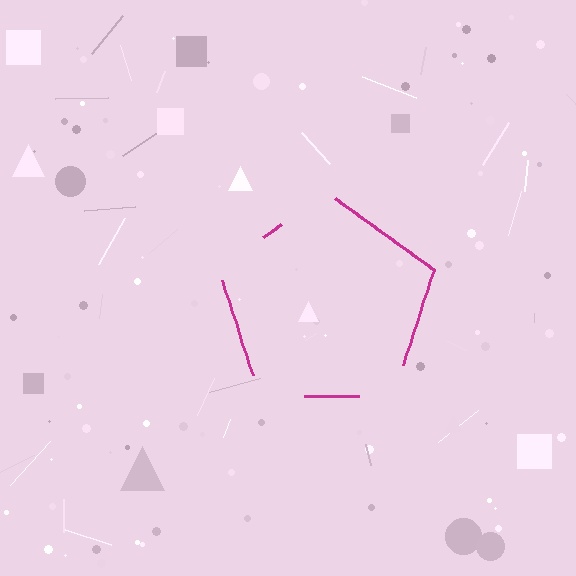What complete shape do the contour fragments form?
The contour fragments form a pentagon.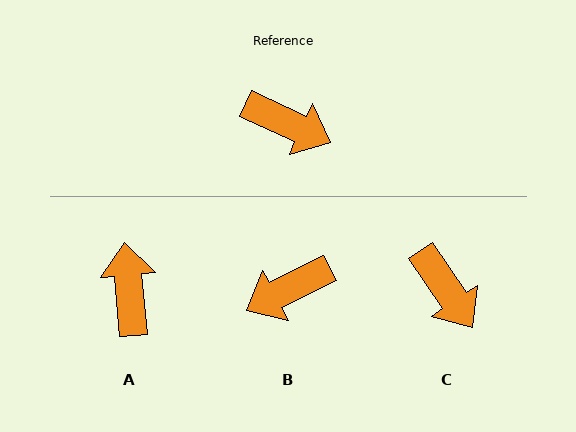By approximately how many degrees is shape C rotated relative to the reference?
Approximately 31 degrees clockwise.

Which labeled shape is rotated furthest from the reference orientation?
B, about 128 degrees away.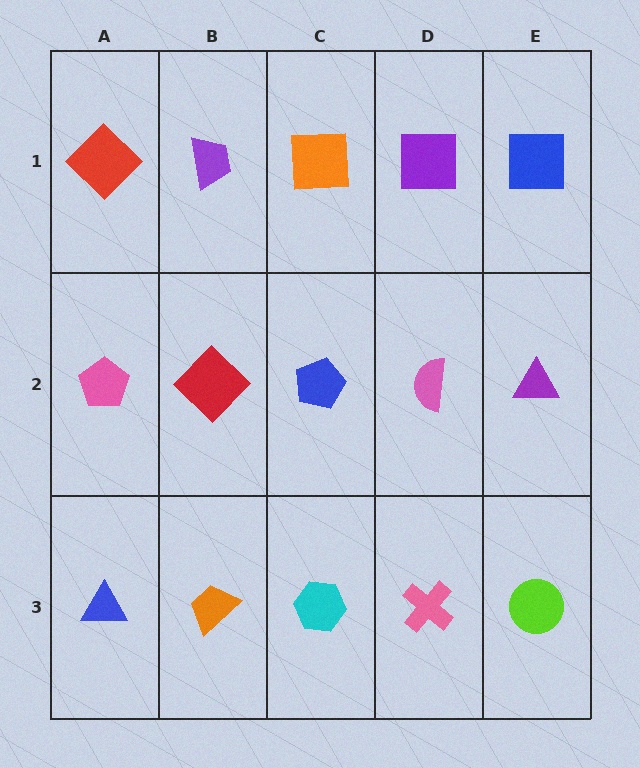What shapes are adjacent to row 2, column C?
An orange square (row 1, column C), a cyan hexagon (row 3, column C), a red diamond (row 2, column B), a pink semicircle (row 2, column D).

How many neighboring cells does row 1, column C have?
3.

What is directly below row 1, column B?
A red diamond.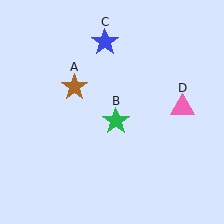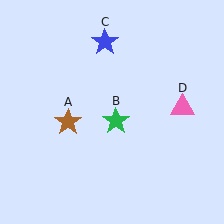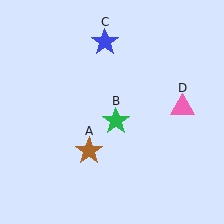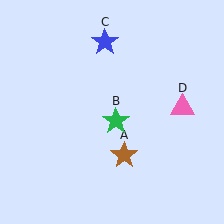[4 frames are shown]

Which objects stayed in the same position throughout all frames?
Green star (object B) and blue star (object C) and pink triangle (object D) remained stationary.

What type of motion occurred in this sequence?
The brown star (object A) rotated counterclockwise around the center of the scene.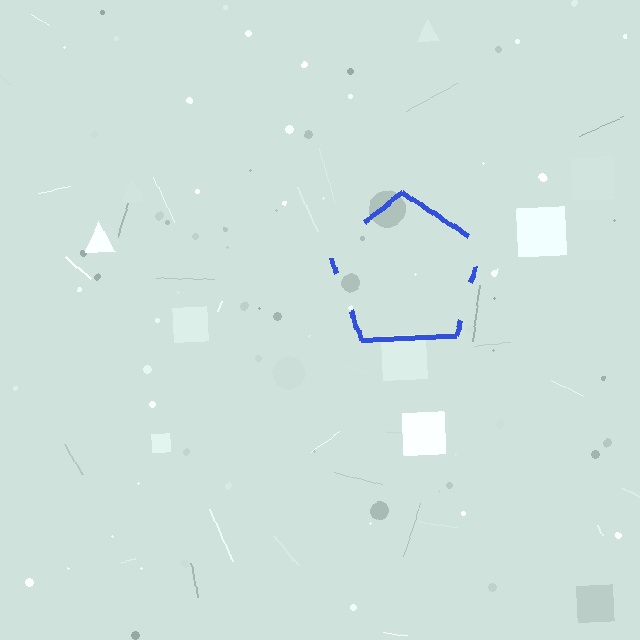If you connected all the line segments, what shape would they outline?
They would outline a pentagon.